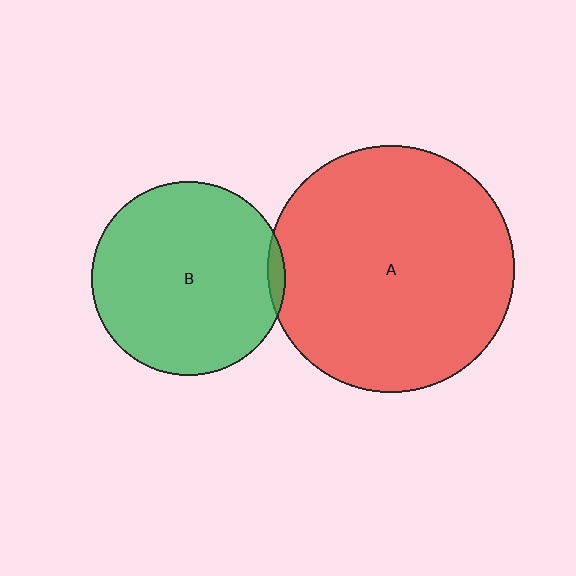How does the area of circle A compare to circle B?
Approximately 1.6 times.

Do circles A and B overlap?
Yes.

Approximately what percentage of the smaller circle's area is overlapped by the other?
Approximately 5%.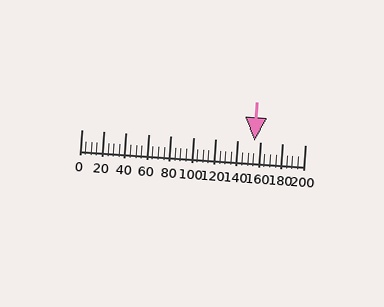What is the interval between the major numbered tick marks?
The major tick marks are spaced 20 units apart.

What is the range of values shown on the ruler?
The ruler shows values from 0 to 200.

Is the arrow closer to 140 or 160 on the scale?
The arrow is closer to 160.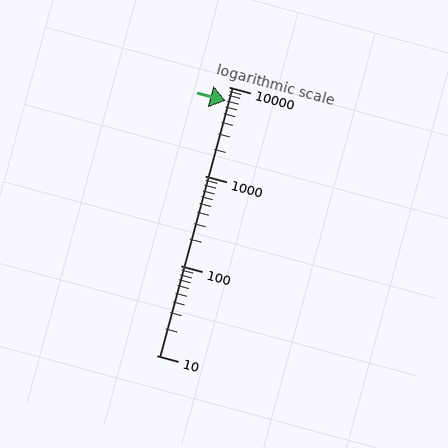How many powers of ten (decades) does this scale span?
The scale spans 3 decades, from 10 to 10000.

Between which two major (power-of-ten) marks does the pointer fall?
The pointer is between 1000 and 10000.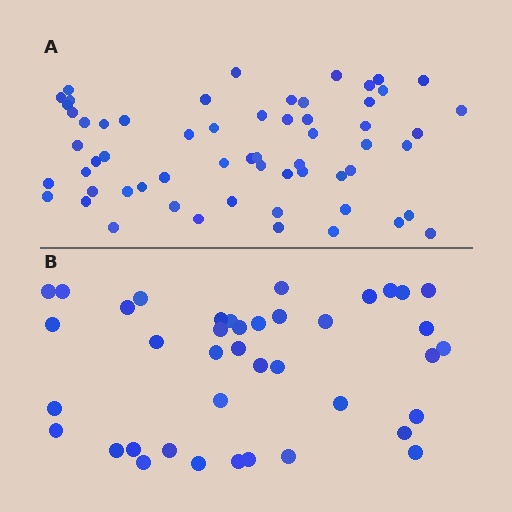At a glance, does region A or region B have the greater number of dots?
Region A (the top region) has more dots.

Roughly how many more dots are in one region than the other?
Region A has approximately 20 more dots than region B.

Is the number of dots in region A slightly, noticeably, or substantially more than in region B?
Region A has substantially more. The ratio is roughly 1.5 to 1.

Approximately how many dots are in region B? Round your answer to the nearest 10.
About 40 dots.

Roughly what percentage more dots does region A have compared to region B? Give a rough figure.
About 50% more.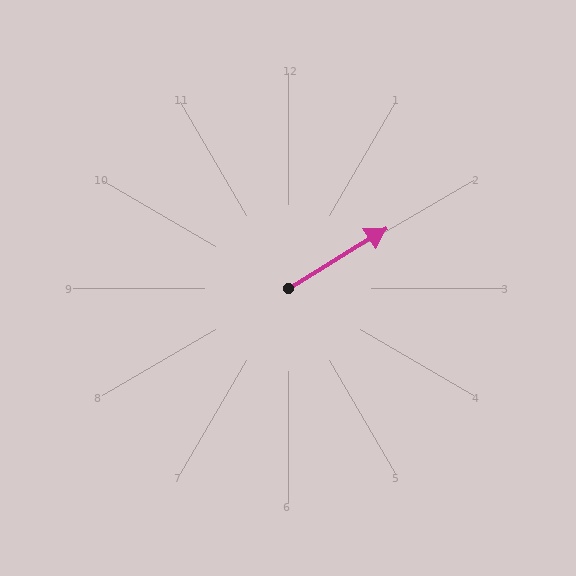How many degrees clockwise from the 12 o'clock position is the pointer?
Approximately 58 degrees.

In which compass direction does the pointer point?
Northeast.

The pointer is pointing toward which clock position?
Roughly 2 o'clock.